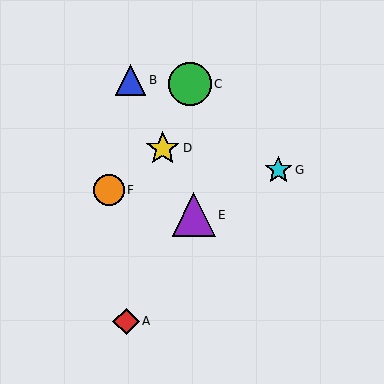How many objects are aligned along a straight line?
3 objects (B, D, E) are aligned along a straight line.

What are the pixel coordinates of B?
Object B is at (131, 80).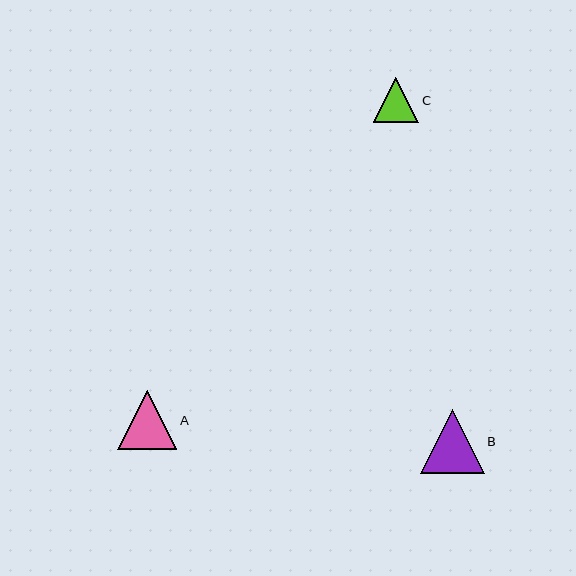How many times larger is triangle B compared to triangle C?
Triangle B is approximately 1.4 times the size of triangle C.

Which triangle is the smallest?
Triangle C is the smallest with a size of approximately 46 pixels.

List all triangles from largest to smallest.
From largest to smallest: B, A, C.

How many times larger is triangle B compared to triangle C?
Triangle B is approximately 1.4 times the size of triangle C.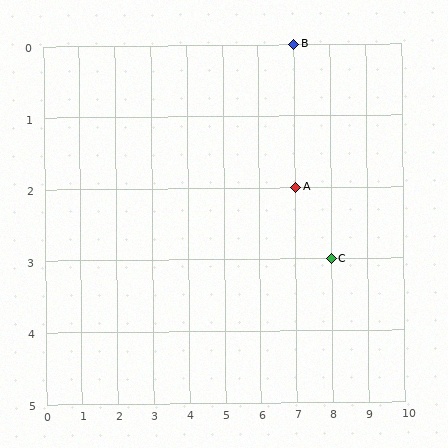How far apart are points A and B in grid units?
Points A and B are 2 rows apart.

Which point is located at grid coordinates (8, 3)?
Point C is at (8, 3).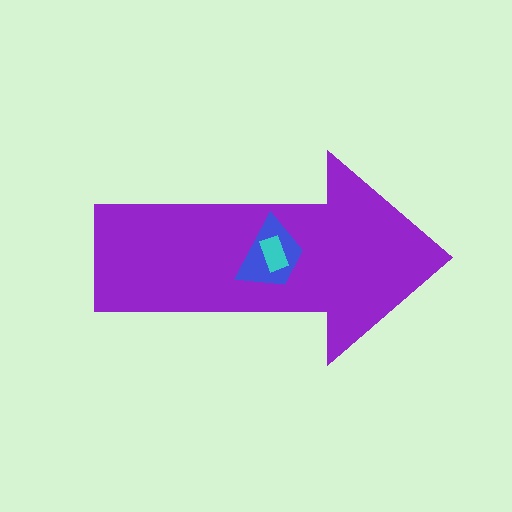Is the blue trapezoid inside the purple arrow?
Yes.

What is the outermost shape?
The purple arrow.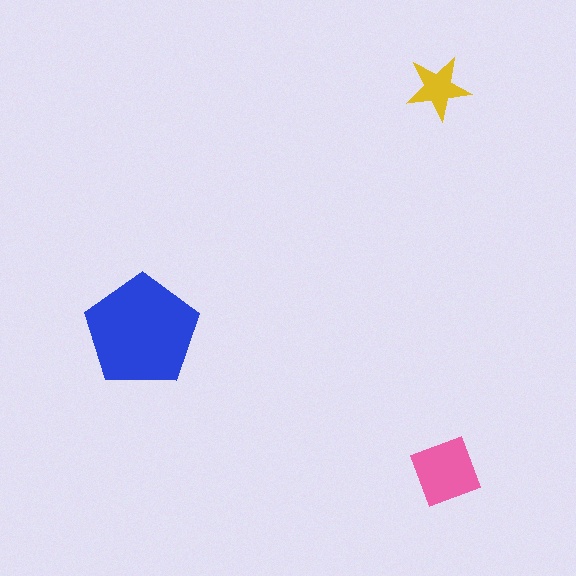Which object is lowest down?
The pink diamond is bottommost.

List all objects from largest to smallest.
The blue pentagon, the pink diamond, the yellow star.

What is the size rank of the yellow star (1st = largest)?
3rd.